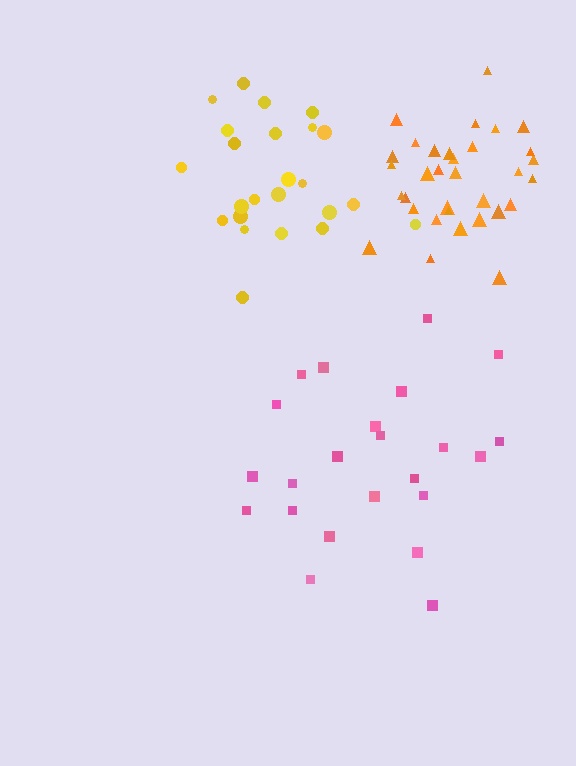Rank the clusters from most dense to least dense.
orange, yellow, pink.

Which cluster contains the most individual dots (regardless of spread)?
Orange (33).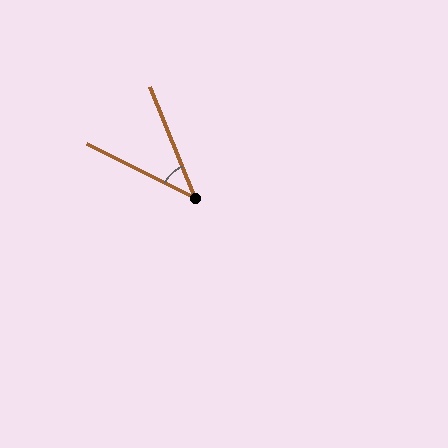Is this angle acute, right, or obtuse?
It is acute.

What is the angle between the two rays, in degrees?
Approximately 41 degrees.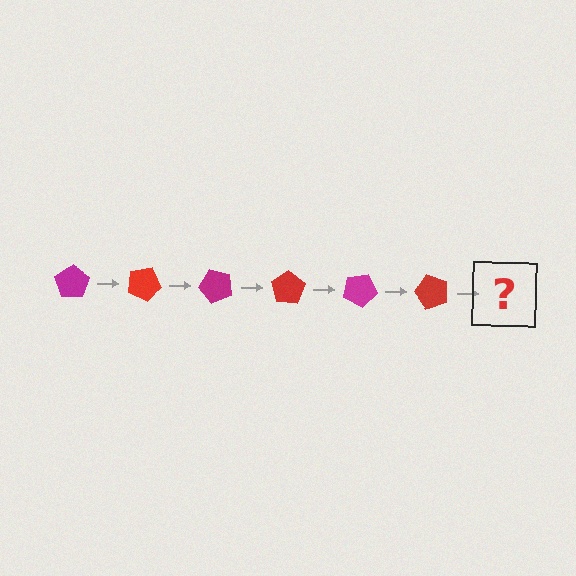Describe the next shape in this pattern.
It should be a magenta pentagon, rotated 150 degrees from the start.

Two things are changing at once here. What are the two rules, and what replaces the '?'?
The two rules are that it rotates 25 degrees each step and the color cycles through magenta and red. The '?' should be a magenta pentagon, rotated 150 degrees from the start.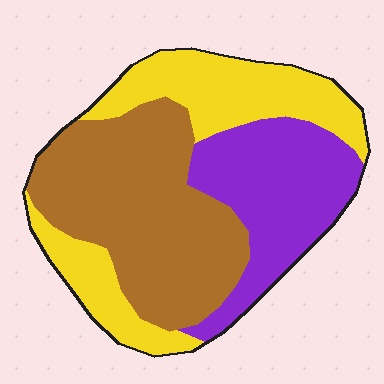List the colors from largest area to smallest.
From largest to smallest: brown, yellow, purple.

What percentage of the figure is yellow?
Yellow takes up about one third (1/3) of the figure.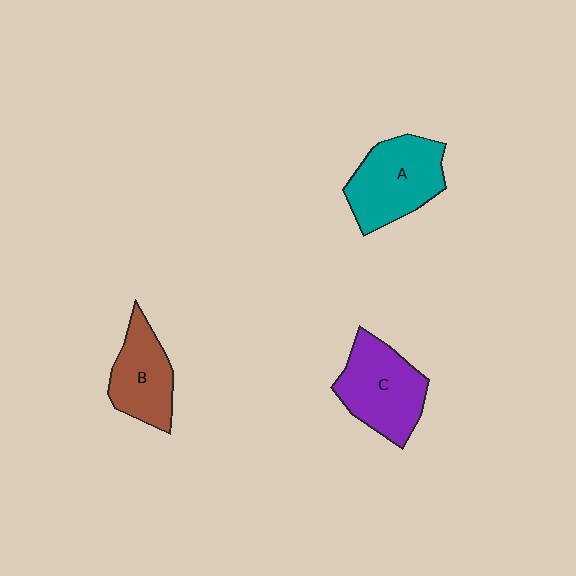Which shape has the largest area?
Shape A (teal).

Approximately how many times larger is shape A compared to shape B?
Approximately 1.3 times.